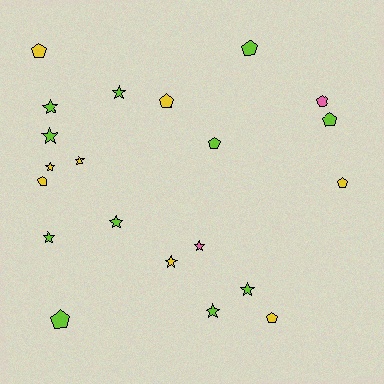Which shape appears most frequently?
Star, with 11 objects.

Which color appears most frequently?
Lime, with 11 objects.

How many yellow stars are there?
There are 3 yellow stars.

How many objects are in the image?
There are 21 objects.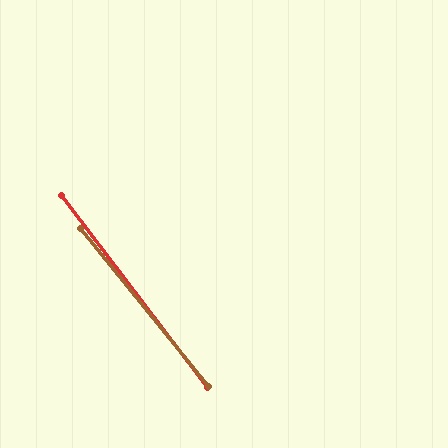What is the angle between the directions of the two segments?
Approximately 2 degrees.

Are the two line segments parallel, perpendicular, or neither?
Parallel — their directions differ by only 1.7°.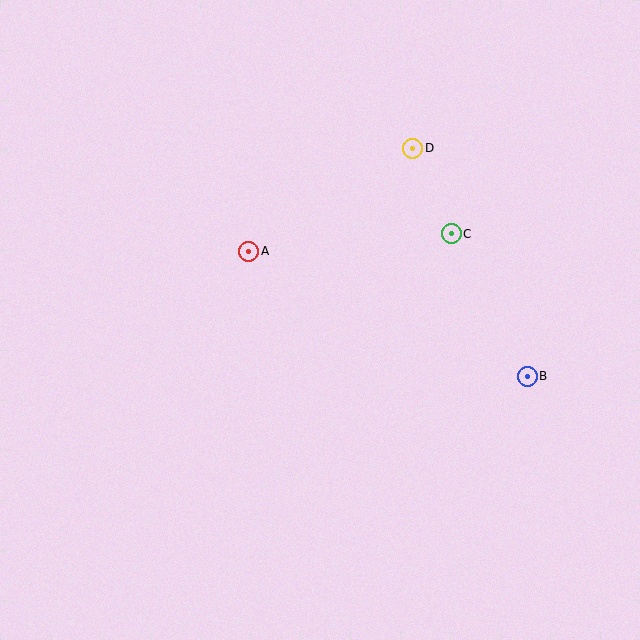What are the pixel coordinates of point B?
Point B is at (527, 376).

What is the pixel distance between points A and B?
The distance between A and B is 305 pixels.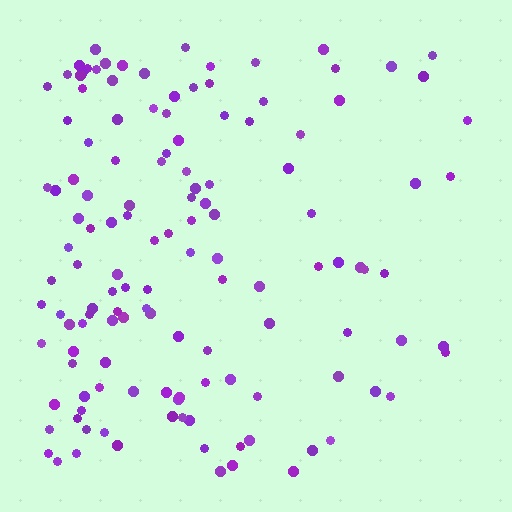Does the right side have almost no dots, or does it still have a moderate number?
Still a moderate number, just noticeably fewer than the left.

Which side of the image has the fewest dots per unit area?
The right.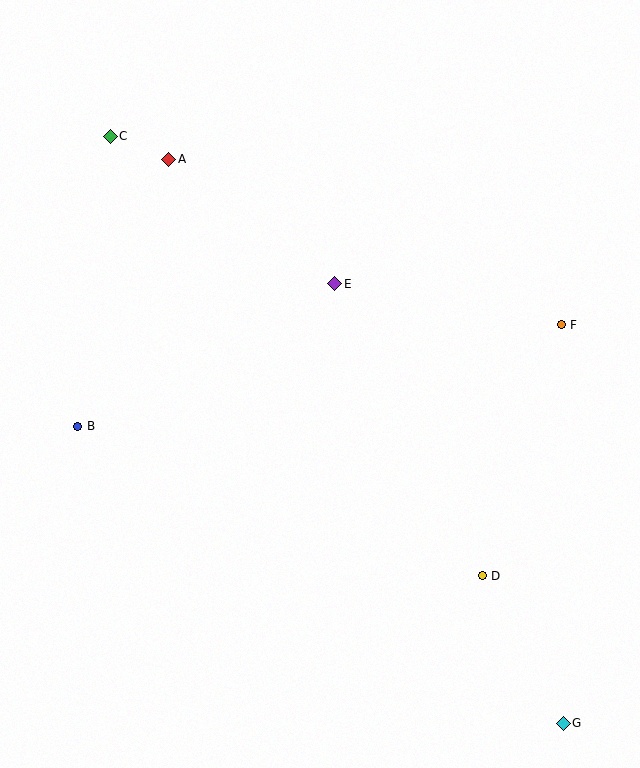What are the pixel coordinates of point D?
Point D is at (482, 576).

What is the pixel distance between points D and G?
The distance between D and G is 168 pixels.